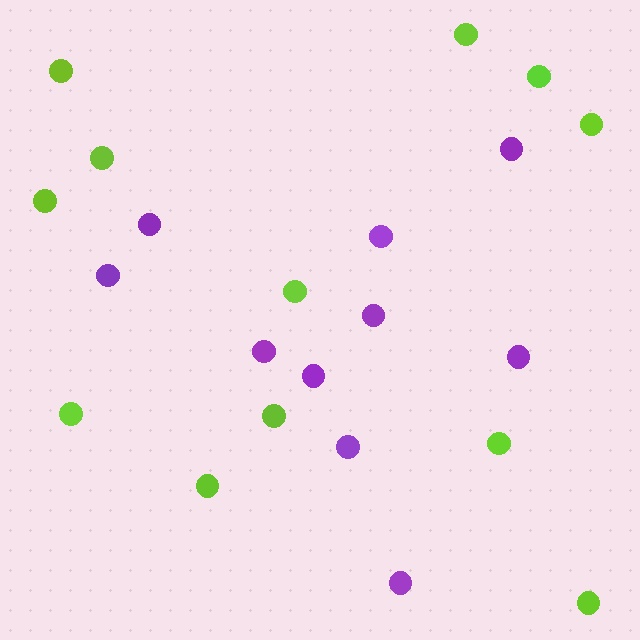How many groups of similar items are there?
There are 2 groups: one group of lime circles (12) and one group of purple circles (10).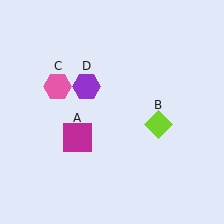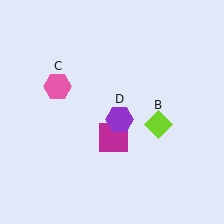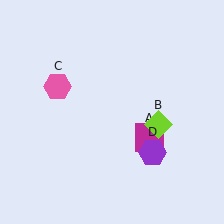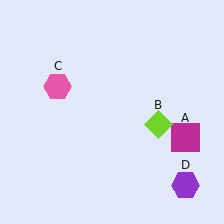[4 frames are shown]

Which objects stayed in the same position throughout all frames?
Lime diamond (object B) and pink hexagon (object C) remained stationary.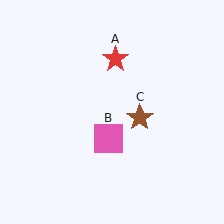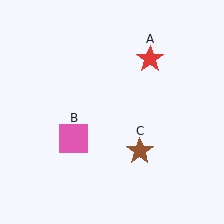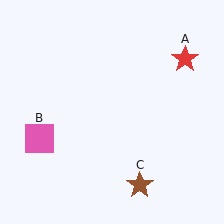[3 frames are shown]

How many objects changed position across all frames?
3 objects changed position: red star (object A), pink square (object B), brown star (object C).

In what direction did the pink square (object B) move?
The pink square (object B) moved left.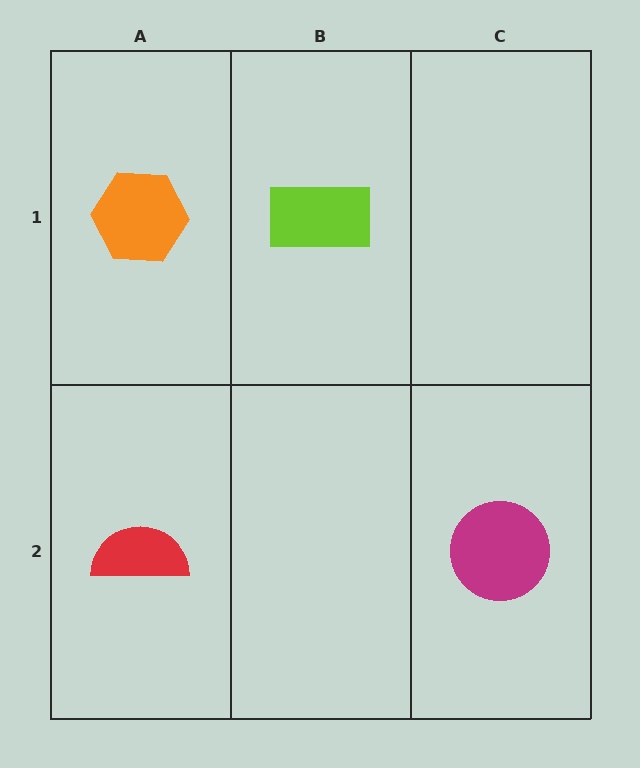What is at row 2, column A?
A red semicircle.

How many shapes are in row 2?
2 shapes.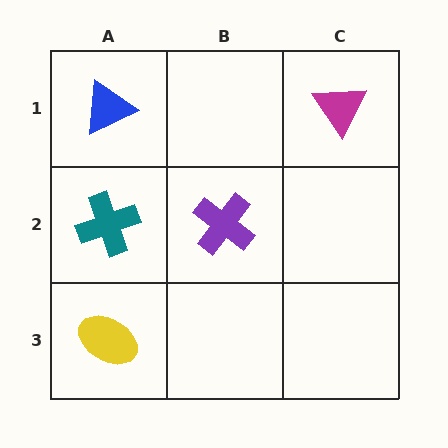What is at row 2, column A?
A teal cross.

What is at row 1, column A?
A blue triangle.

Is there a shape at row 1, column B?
No, that cell is empty.